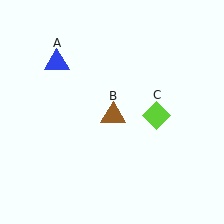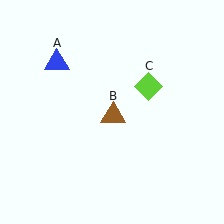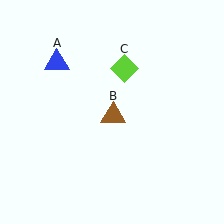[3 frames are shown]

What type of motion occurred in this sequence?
The lime diamond (object C) rotated counterclockwise around the center of the scene.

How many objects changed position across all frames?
1 object changed position: lime diamond (object C).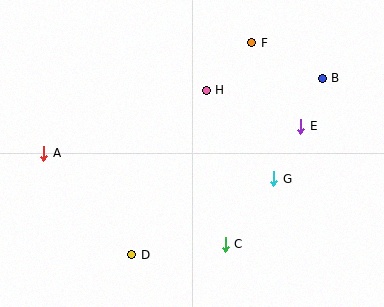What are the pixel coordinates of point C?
Point C is at (225, 244).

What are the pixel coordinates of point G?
Point G is at (274, 179).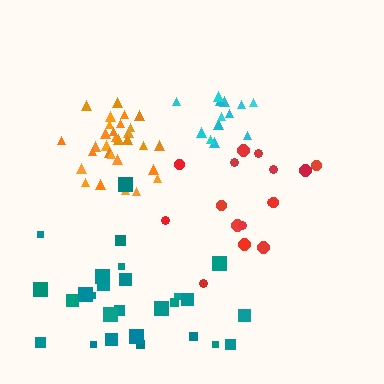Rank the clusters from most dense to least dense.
orange, cyan, teal, red.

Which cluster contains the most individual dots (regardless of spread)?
Orange (30).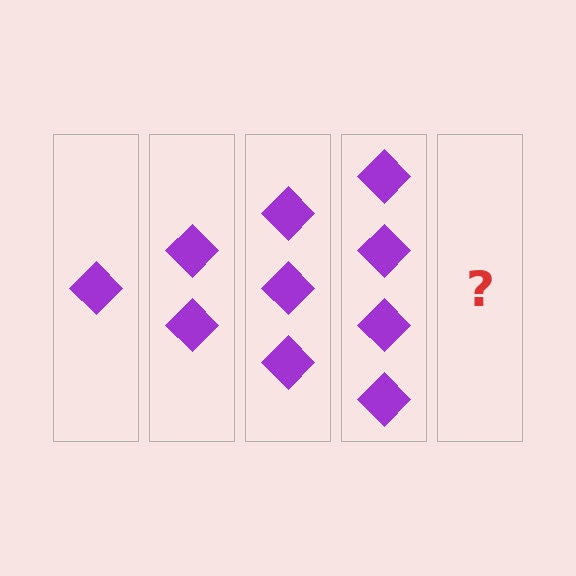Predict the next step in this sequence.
The next step is 5 diamonds.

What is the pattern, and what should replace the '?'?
The pattern is that each step adds one more diamond. The '?' should be 5 diamonds.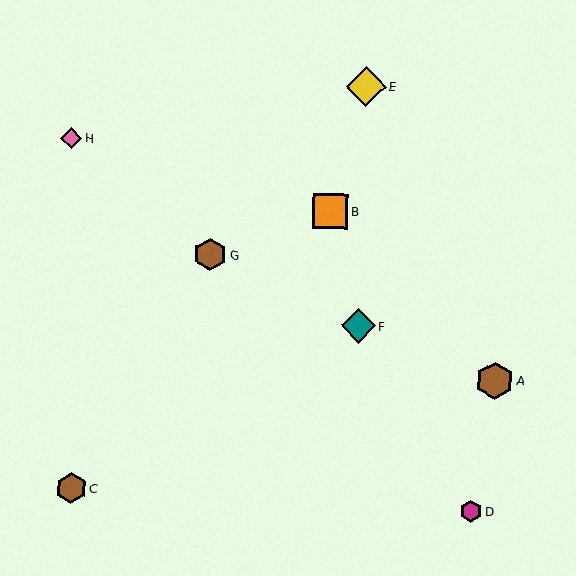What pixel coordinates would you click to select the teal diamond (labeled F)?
Click at (358, 326) to select the teal diamond F.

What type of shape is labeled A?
Shape A is a brown hexagon.